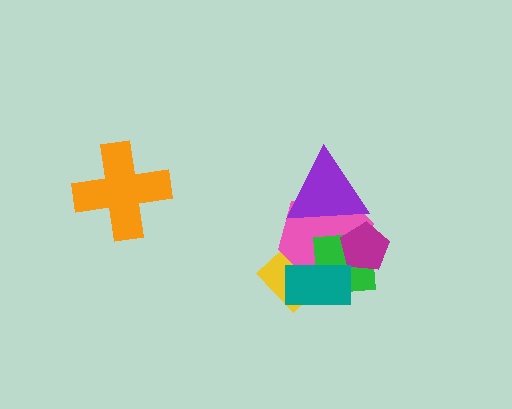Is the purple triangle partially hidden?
No, no other shape covers it.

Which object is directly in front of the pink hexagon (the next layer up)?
The green square is directly in front of the pink hexagon.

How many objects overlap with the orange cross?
0 objects overlap with the orange cross.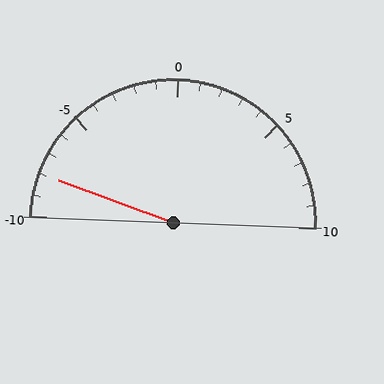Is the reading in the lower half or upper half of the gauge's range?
The reading is in the lower half of the range (-10 to 10).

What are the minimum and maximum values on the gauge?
The gauge ranges from -10 to 10.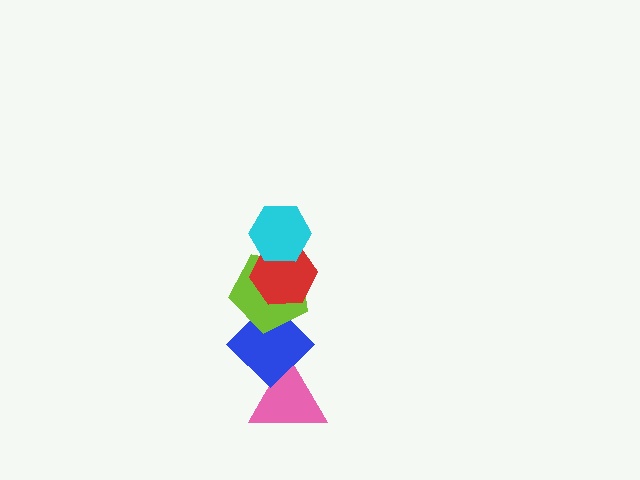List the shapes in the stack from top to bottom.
From top to bottom: the cyan hexagon, the red hexagon, the lime pentagon, the blue diamond, the pink triangle.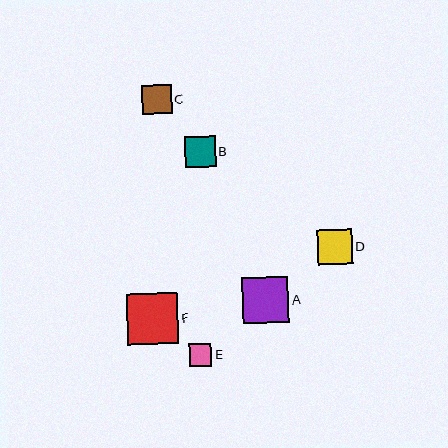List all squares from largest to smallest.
From largest to smallest: F, A, D, B, C, E.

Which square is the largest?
Square F is the largest with a size of approximately 51 pixels.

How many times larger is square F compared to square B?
Square F is approximately 1.6 times the size of square B.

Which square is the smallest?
Square E is the smallest with a size of approximately 22 pixels.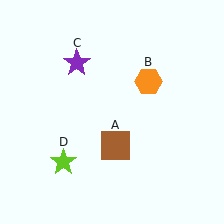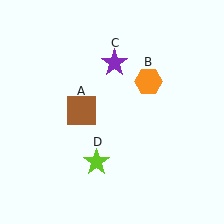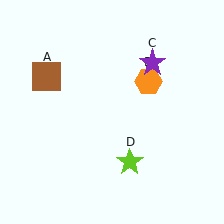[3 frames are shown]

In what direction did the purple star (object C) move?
The purple star (object C) moved right.